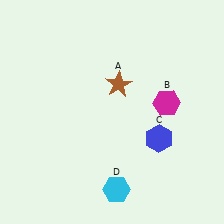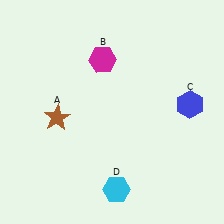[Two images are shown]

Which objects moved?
The objects that moved are: the brown star (A), the magenta hexagon (B), the blue hexagon (C).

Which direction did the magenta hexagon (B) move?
The magenta hexagon (B) moved left.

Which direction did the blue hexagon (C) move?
The blue hexagon (C) moved up.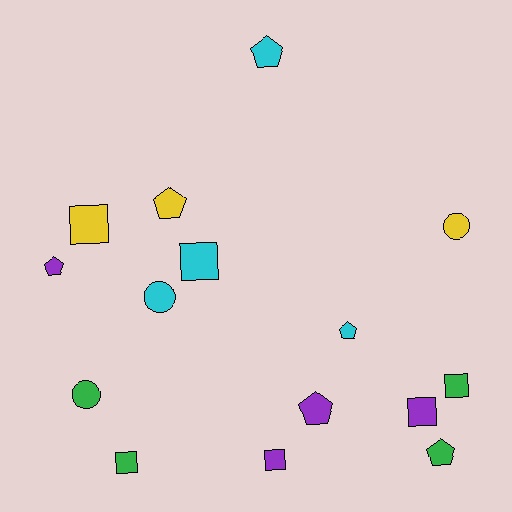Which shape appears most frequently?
Square, with 6 objects.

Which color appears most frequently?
Purple, with 4 objects.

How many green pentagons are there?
There is 1 green pentagon.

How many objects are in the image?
There are 15 objects.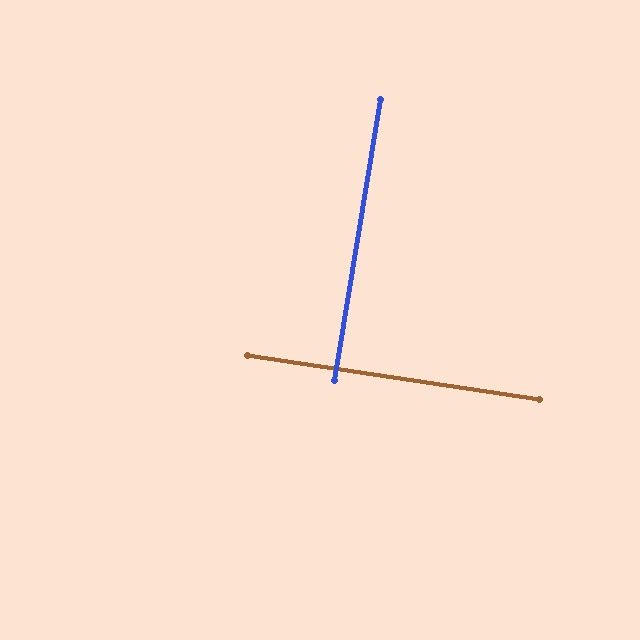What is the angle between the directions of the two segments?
Approximately 89 degrees.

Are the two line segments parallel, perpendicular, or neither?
Perpendicular — they meet at approximately 89°.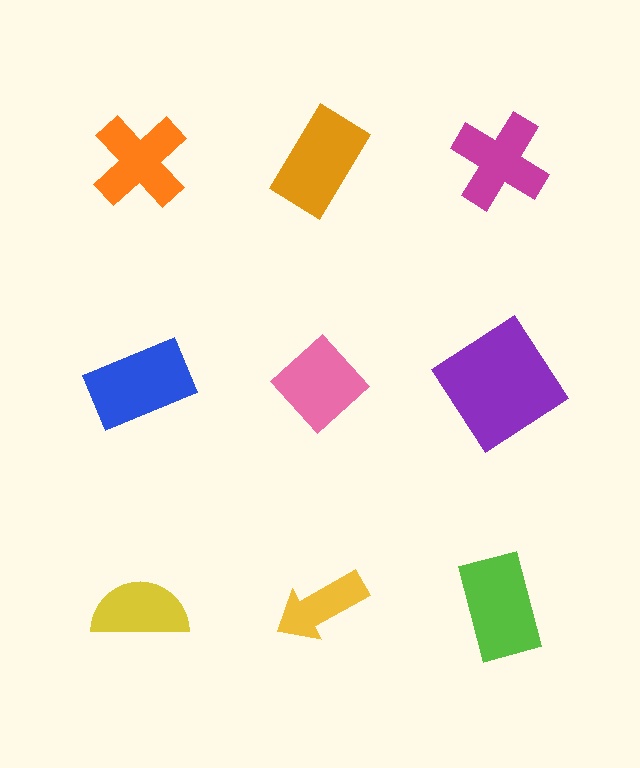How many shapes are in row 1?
3 shapes.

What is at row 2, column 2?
A pink diamond.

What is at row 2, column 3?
A purple diamond.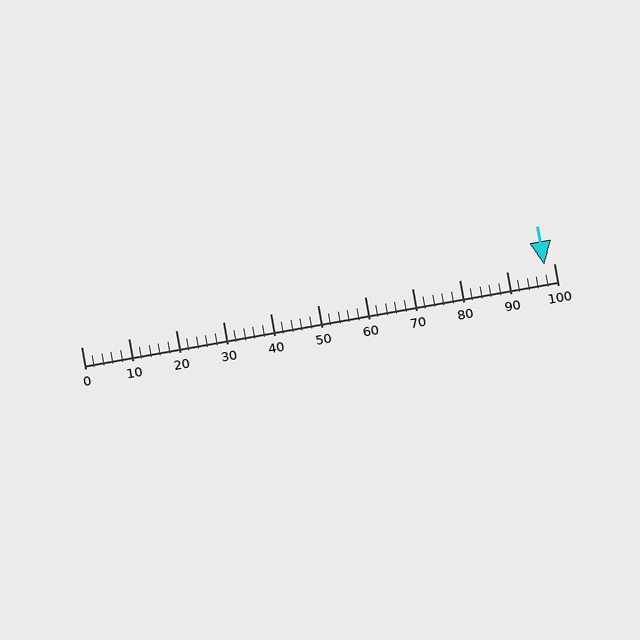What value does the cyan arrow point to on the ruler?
The cyan arrow points to approximately 98.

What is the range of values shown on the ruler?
The ruler shows values from 0 to 100.